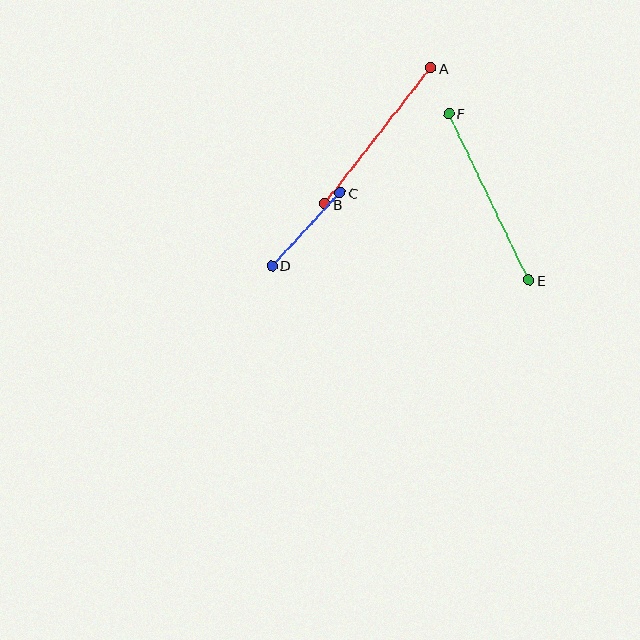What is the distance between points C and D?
The distance is approximately 100 pixels.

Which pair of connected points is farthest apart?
Points E and F are farthest apart.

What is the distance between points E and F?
The distance is approximately 185 pixels.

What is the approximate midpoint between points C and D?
The midpoint is at approximately (306, 229) pixels.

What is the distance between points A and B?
The distance is approximately 172 pixels.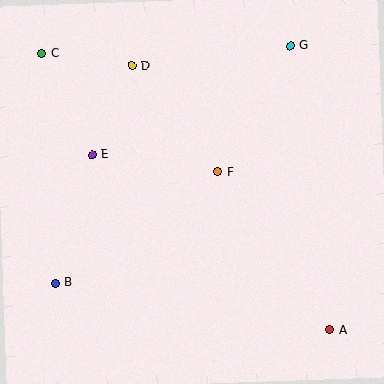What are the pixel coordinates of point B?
Point B is at (55, 283).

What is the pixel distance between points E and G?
The distance between E and G is 226 pixels.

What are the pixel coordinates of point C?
Point C is at (42, 54).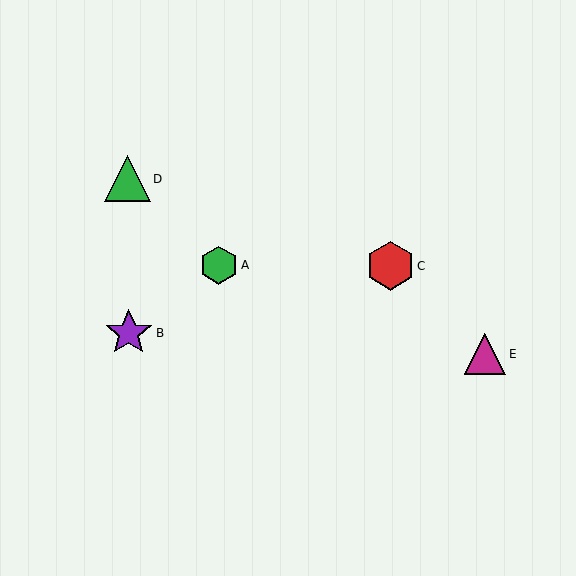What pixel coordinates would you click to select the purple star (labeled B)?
Click at (129, 333) to select the purple star B.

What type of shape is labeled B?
Shape B is a purple star.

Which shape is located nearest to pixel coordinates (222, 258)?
The green hexagon (labeled A) at (219, 265) is nearest to that location.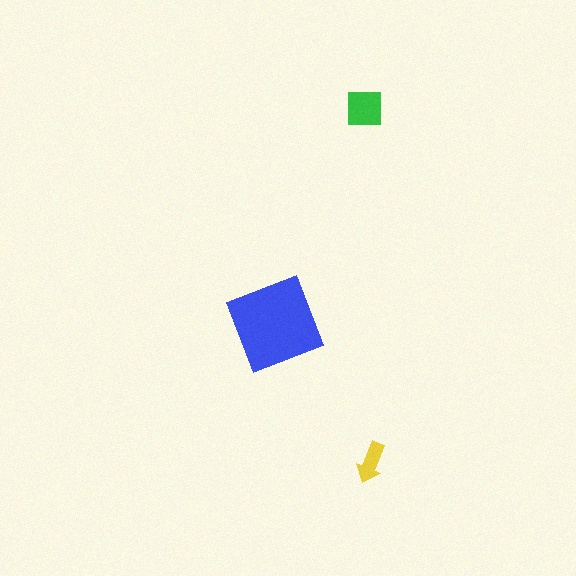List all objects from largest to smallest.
The blue diamond, the green square, the yellow arrow.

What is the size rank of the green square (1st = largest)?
2nd.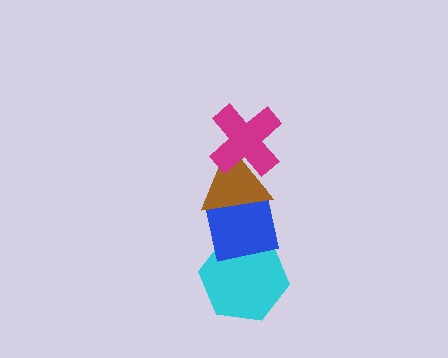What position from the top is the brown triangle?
The brown triangle is 2nd from the top.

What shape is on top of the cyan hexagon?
The blue square is on top of the cyan hexagon.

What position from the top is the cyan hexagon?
The cyan hexagon is 4th from the top.